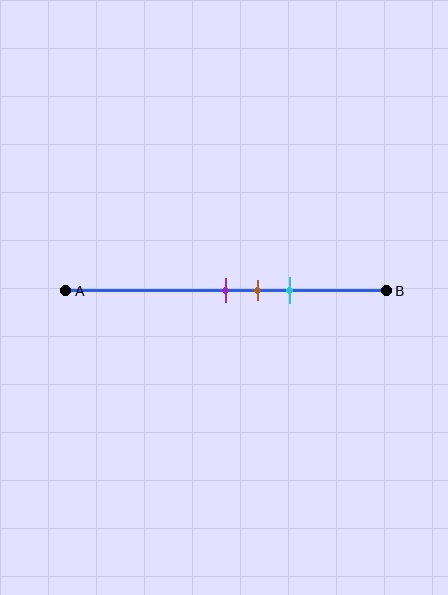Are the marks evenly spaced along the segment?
Yes, the marks are approximately evenly spaced.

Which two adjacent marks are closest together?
The purple and brown marks are the closest adjacent pair.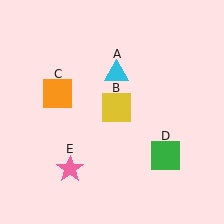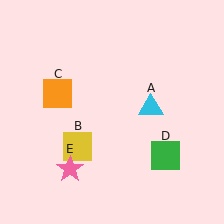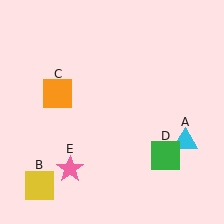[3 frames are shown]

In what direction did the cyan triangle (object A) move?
The cyan triangle (object A) moved down and to the right.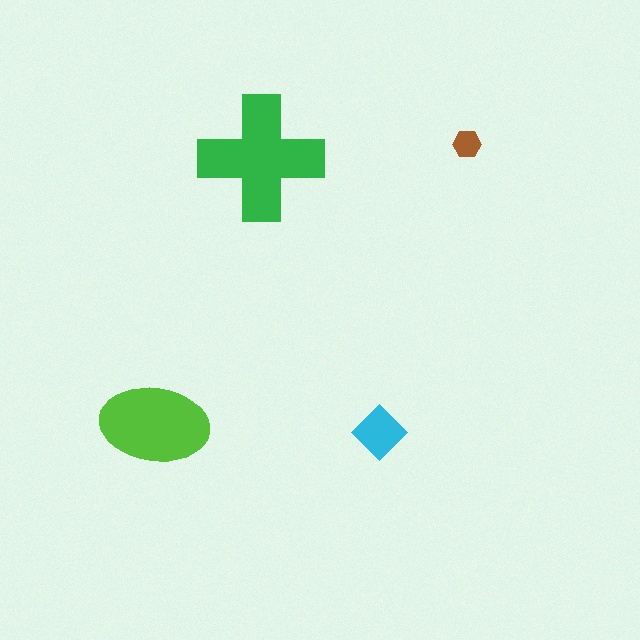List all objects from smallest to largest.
The brown hexagon, the cyan diamond, the lime ellipse, the green cross.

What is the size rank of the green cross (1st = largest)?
1st.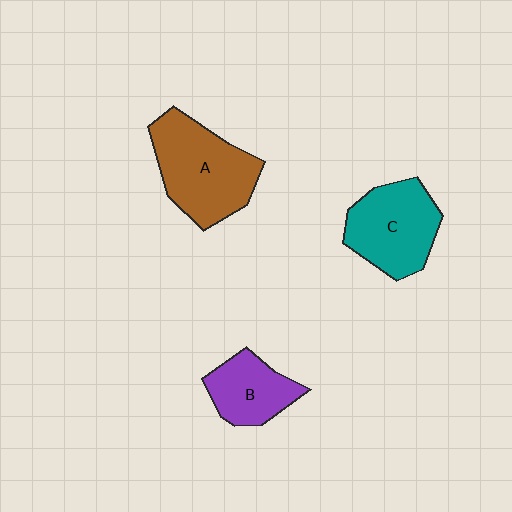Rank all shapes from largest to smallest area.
From largest to smallest: A (brown), C (teal), B (purple).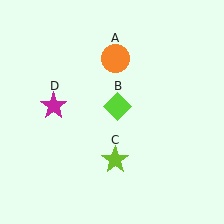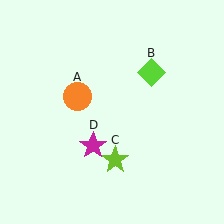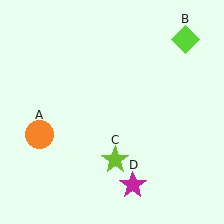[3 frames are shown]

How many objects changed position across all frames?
3 objects changed position: orange circle (object A), lime diamond (object B), magenta star (object D).